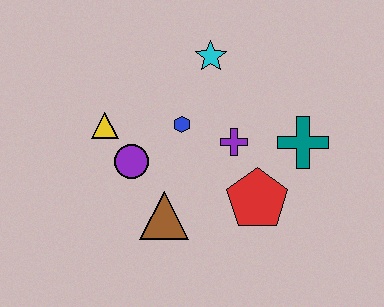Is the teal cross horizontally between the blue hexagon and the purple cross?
No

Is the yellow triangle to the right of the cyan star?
No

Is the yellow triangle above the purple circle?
Yes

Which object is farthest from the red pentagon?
The yellow triangle is farthest from the red pentagon.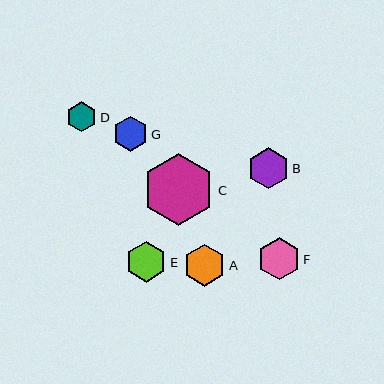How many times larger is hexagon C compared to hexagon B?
Hexagon C is approximately 1.8 times the size of hexagon B.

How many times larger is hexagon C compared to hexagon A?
Hexagon C is approximately 1.7 times the size of hexagon A.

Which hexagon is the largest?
Hexagon C is the largest with a size of approximately 72 pixels.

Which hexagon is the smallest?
Hexagon D is the smallest with a size of approximately 30 pixels.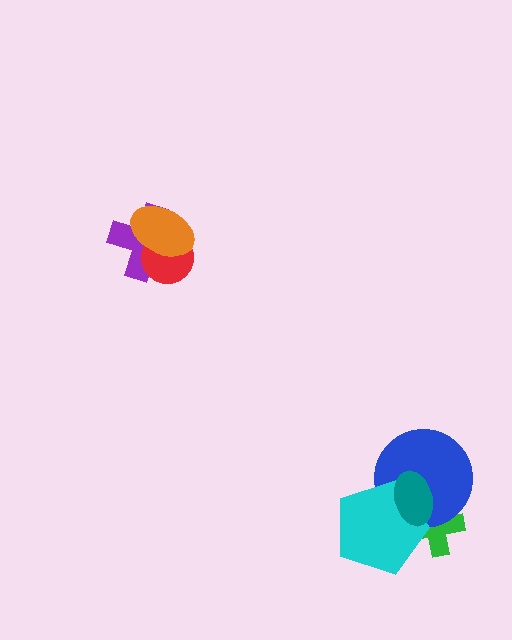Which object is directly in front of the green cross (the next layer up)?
The blue circle is directly in front of the green cross.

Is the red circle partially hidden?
Yes, it is partially covered by another shape.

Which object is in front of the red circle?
The orange ellipse is in front of the red circle.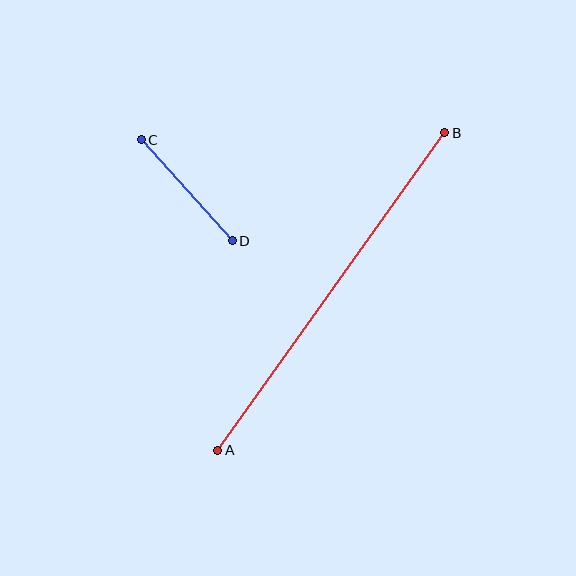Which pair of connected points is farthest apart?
Points A and B are farthest apart.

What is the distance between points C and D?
The distance is approximately 136 pixels.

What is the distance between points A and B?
The distance is approximately 391 pixels.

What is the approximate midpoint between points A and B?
The midpoint is at approximately (331, 292) pixels.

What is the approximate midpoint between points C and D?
The midpoint is at approximately (187, 190) pixels.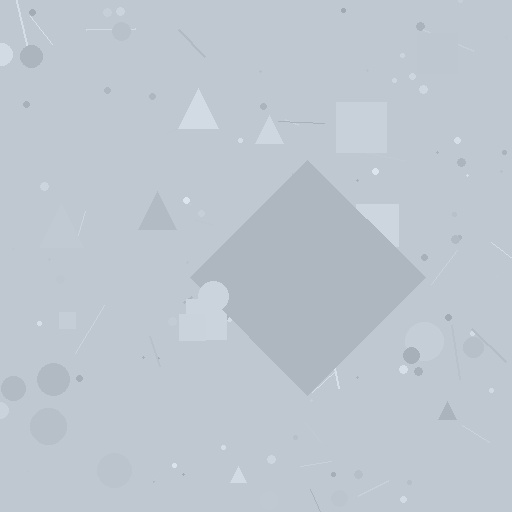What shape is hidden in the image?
A diamond is hidden in the image.